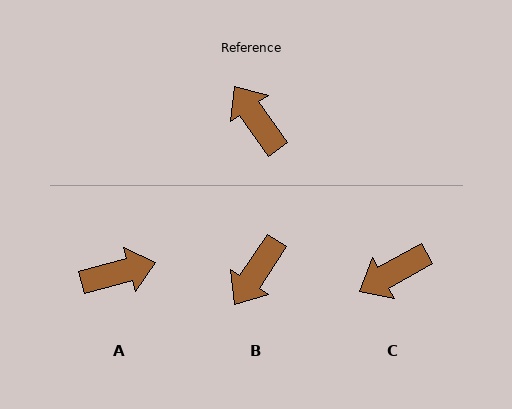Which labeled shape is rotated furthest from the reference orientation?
B, about 112 degrees away.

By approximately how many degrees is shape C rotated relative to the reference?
Approximately 84 degrees counter-clockwise.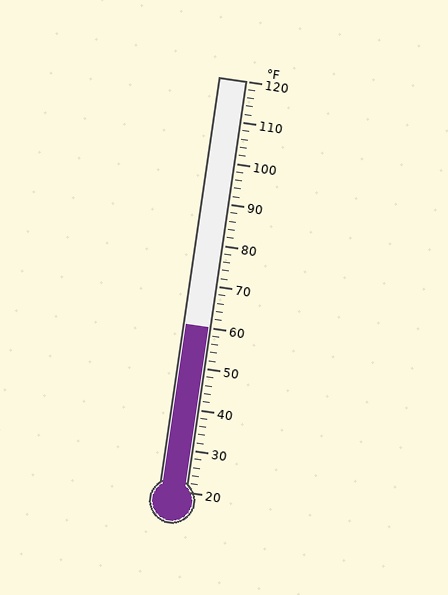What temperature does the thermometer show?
The thermometer shows approximately 60°F.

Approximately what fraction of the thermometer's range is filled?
The thermometer is filled to approximately 40% of its range.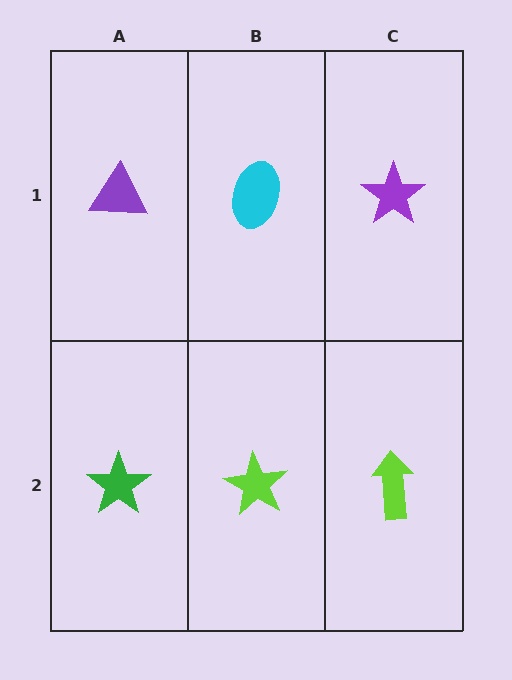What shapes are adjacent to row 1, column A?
A green star (row 2, column A), a cyan ellipse (row 1, column B).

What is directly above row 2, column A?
A purple triangle.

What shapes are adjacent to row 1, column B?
A lime star (row 2, column B), a purple triangle (row 1, column A), a purple star (row 1, column C).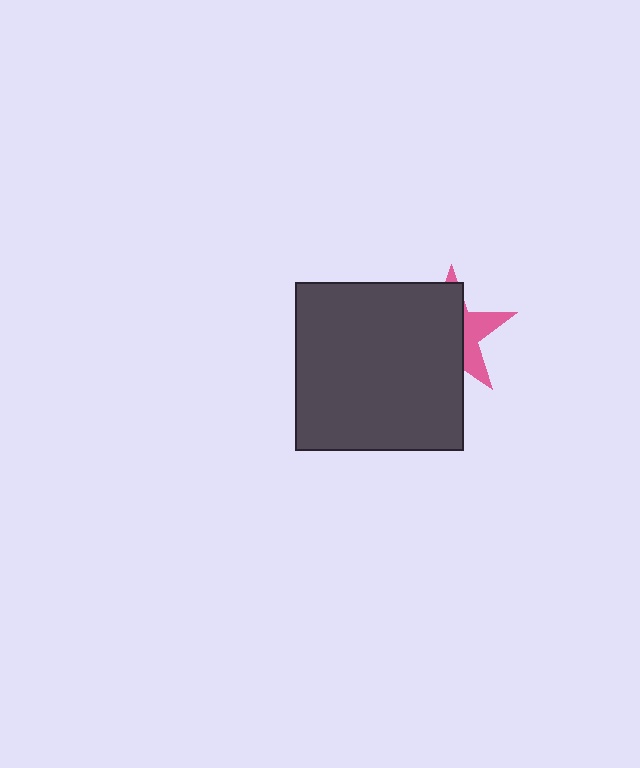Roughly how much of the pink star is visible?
A small part of it is visible (roughly 34%).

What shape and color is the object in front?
The object in front is a dark gray square.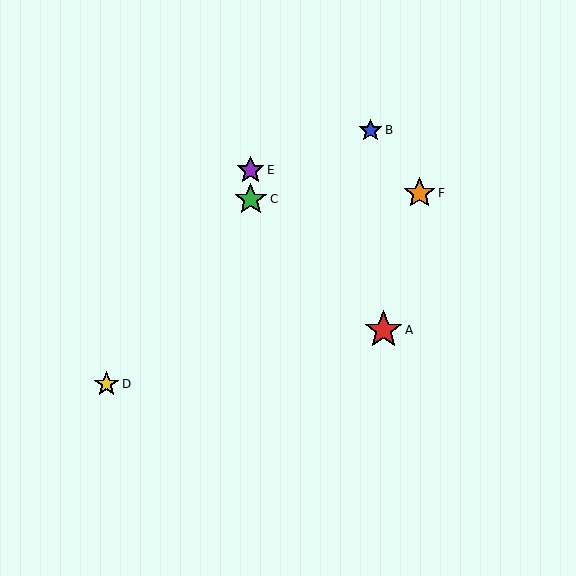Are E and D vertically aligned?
No, E is at x≈251 and D is at x≈107.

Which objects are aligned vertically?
Objects C, E are aligned vertically.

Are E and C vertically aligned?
Yes, both are at x≈251.